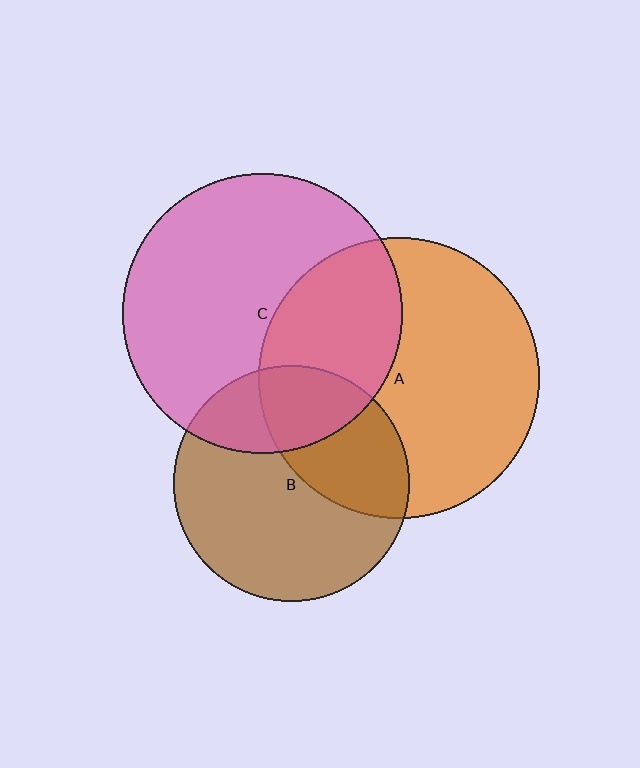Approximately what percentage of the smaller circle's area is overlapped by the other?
Approximately 25%.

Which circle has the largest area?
Circle A (orange).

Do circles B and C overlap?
Yes.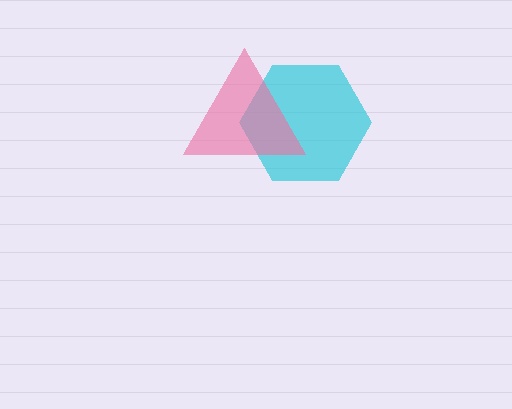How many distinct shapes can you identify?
There are 2 distinct shapes: a cyan hexagon, a pink triangle.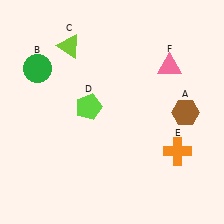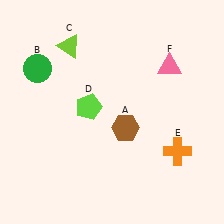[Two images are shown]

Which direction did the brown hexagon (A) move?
The brown hexagon (A) moved left.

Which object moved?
The brown hexagon (A) moved left.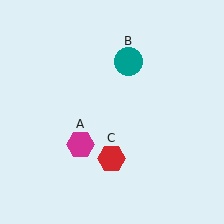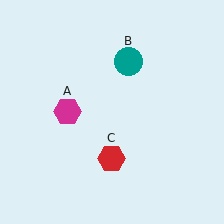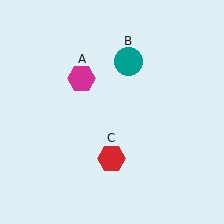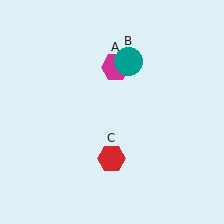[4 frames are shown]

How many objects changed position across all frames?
1 object changed position: magenta hexagon (object A).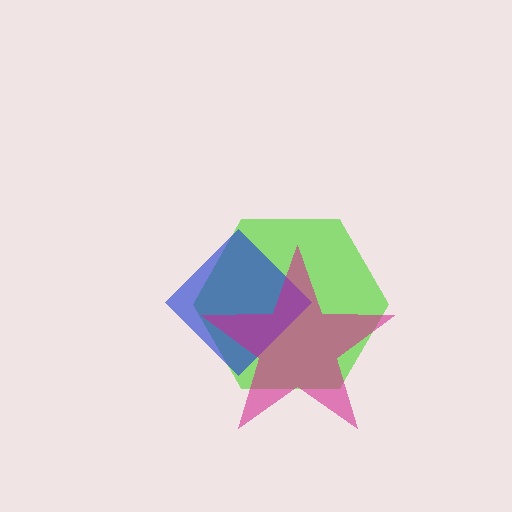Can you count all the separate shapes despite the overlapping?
Yes, there are 3 separate shapes.